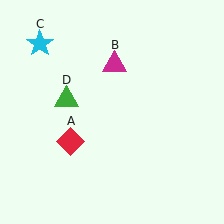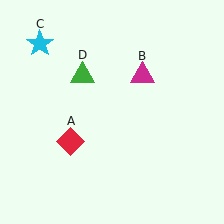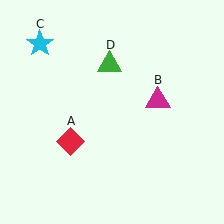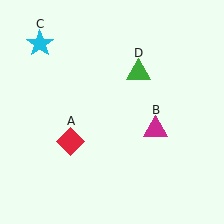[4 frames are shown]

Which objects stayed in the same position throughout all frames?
Red diamond (object A) and cyan star (object C) remained stationary.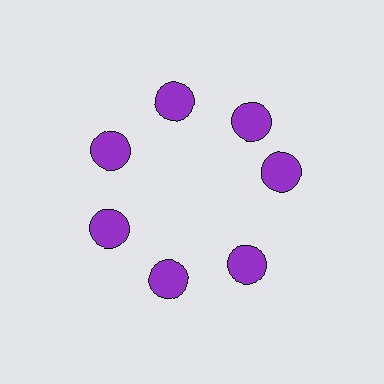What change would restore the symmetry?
The symmetry would be restored by rotating it back into even spacing with its neighbors so that all 7 circles sit at equal angles and equal distance from the center.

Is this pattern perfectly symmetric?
No. The 7 purple circles are arranged in a ring, but one element near the 3 o'clock position is rotated out of alignment along the ring, breaking the 7-fold rotational symmetry.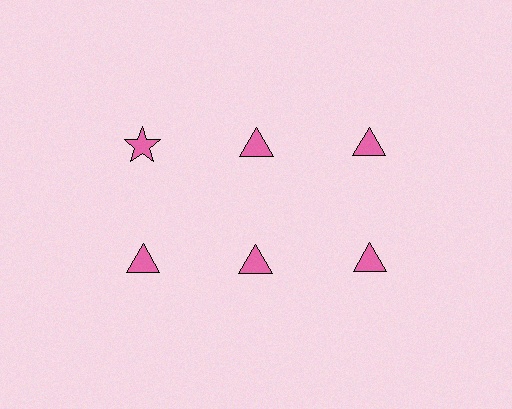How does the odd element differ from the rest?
It has a different shape: star instead of triangle.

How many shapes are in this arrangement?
There are 6 shapes arranged in a grid pattern.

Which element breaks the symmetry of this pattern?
The pink star in the top row, leftmost column breaks the symmetry. All other shapes are pink triangles.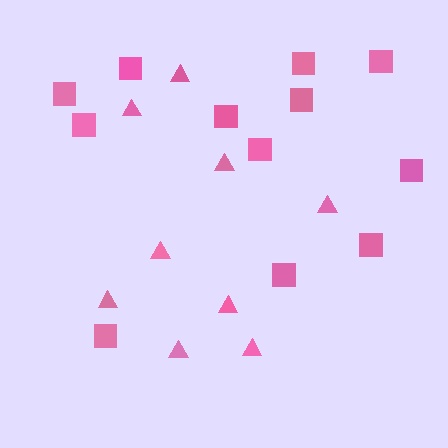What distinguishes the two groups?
There are 2 groups: one group of triangles (9) and one group of squares (12).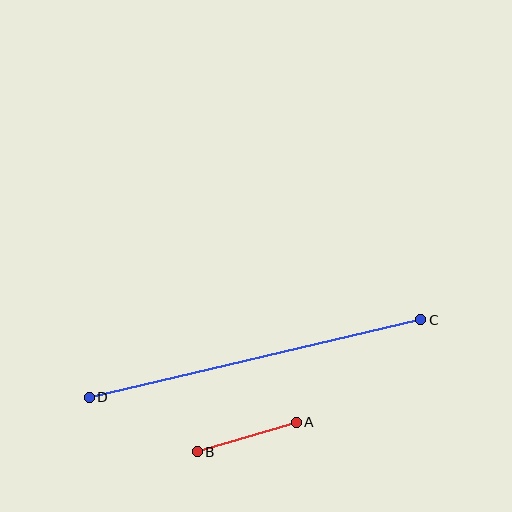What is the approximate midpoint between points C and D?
The midpoint is at approximately (255, 358) pixels.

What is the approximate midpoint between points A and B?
The midpoint is at approximately (247, 437) pixels.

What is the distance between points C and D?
The distance is approximately 341 pixels.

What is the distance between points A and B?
The distance is approximately 103 pixels.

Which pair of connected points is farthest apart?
Points C and D are farthest apart.